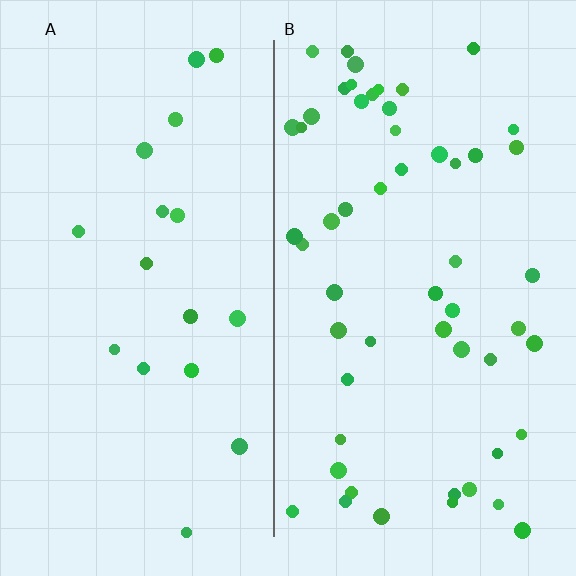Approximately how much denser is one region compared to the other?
Approximately 3.1× — region B over region A.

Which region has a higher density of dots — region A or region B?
B (the right).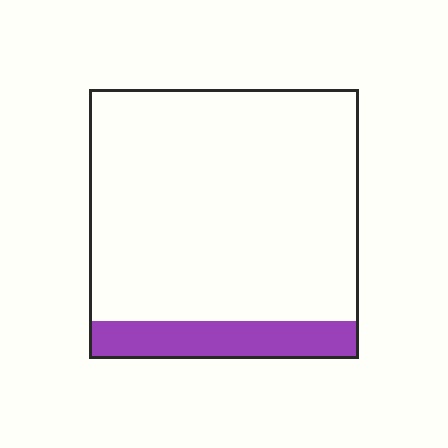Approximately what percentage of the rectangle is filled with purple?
Approximately 15%.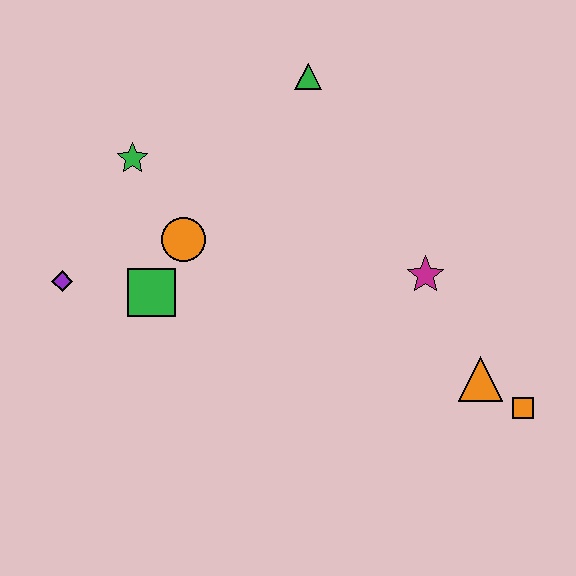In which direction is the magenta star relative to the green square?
The magenta star is to the right of the green square.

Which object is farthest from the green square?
The orange square is farthest from the green square.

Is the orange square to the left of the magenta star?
No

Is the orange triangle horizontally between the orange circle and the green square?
No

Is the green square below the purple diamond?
Yes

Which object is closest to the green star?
The orange circle is closest to the green star.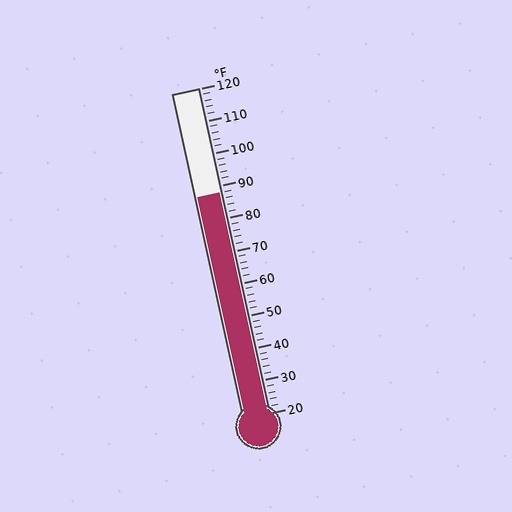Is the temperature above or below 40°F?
The temperature is above 40°F.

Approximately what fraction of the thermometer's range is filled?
The thermometer is filled to approximately 70% of its range.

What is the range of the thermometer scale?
The thermometer scale ranges from 20°F to 120°F.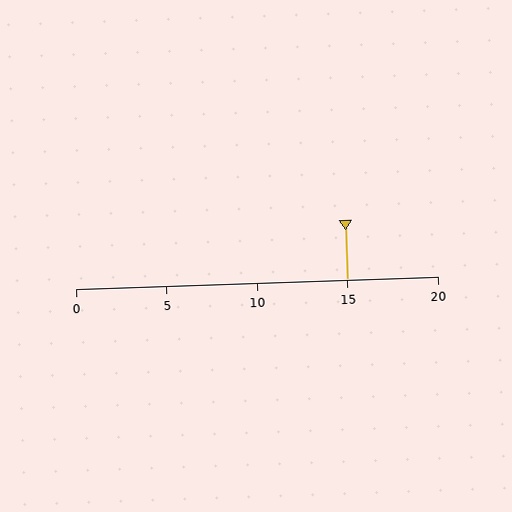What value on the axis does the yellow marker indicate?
The marker indicates approximately 15.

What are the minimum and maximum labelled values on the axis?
The axis runs from 0 to 20.